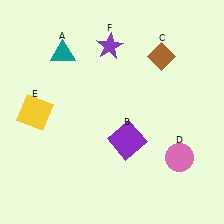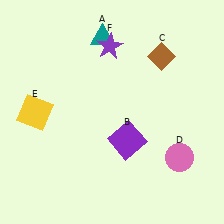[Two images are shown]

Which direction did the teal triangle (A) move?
The teal triangle (A) moved right.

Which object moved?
The teal triangle (A) moved right.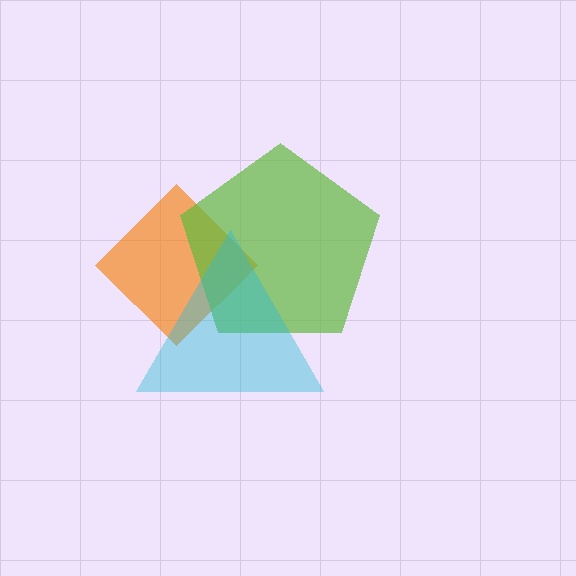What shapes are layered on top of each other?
The layered shapes are: an orange diamond, a lime pentagon, a cyan triangle.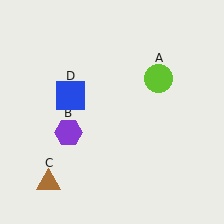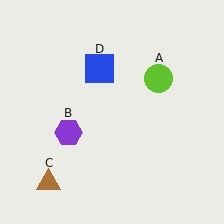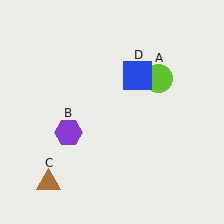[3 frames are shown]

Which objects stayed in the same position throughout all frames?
Lime circle (object A) and purple hexagon (object B) and brown triangle (object C) remained stationary.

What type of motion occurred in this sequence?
The blue square (object D) rotated clockwise around the center of the scene.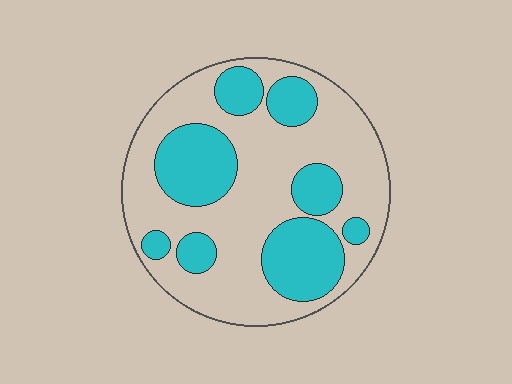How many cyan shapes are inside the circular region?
8.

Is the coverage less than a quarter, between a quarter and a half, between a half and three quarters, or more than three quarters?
Between a quarter and a half.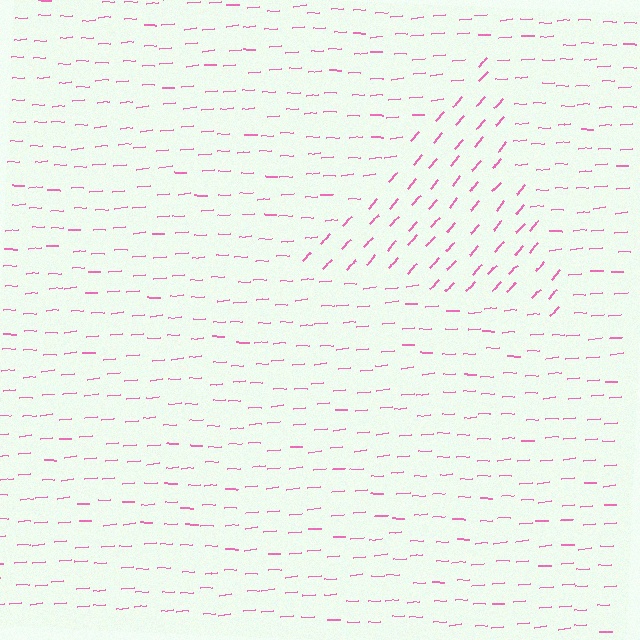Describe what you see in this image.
The image is filled with small pink line segments. A triangle region in the image has lines oriented differently from the surrounding lines, creating a visible texture boundary.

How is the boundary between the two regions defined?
The boundary is defined purely by a change in line orientation (approximately 45 degrees difference). All lines are the same color and thickness.